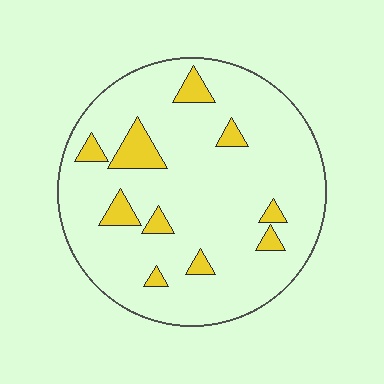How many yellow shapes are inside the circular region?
10.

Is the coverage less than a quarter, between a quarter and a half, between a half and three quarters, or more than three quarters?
Less than a quarter.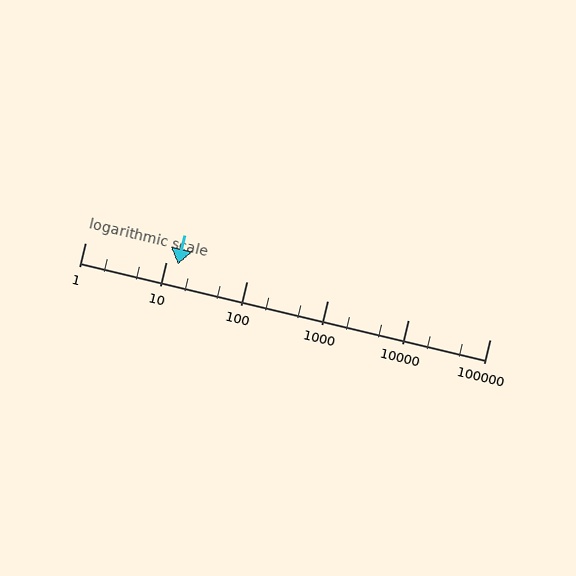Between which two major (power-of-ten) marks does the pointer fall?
The pointer is between 10 and 100.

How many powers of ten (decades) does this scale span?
The scale spans 5 decades, from 1 to 100000.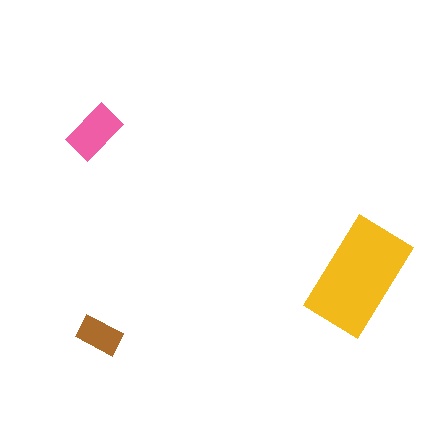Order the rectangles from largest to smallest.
the yellow one, the pink one, the brown one.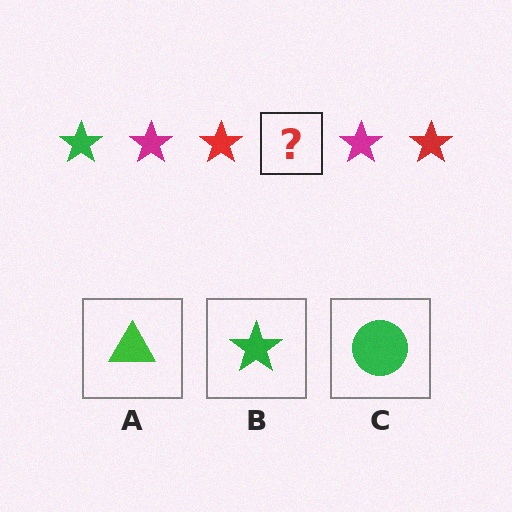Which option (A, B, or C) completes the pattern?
B.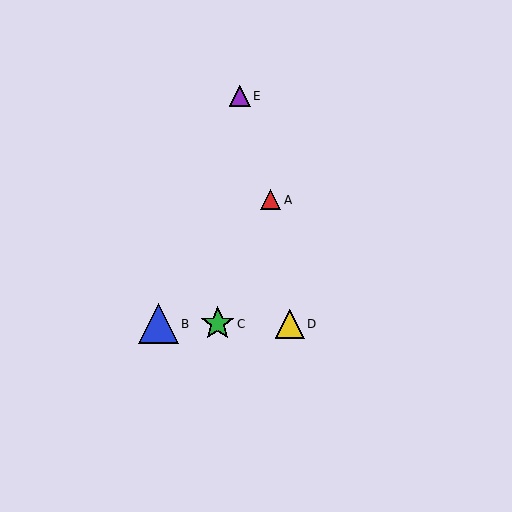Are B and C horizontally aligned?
Yes, both are at y≈324.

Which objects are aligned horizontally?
Objects B, C, D are aligned horizontally.